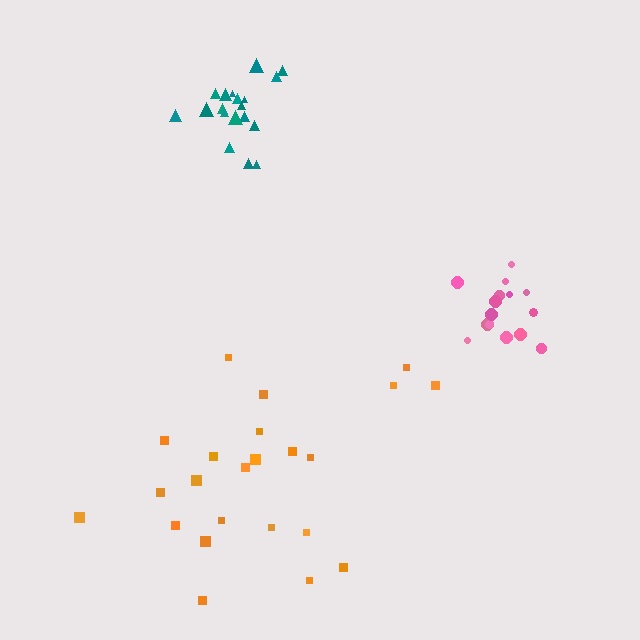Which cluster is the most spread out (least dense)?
Orange.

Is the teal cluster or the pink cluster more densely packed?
Pink.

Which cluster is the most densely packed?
Pink.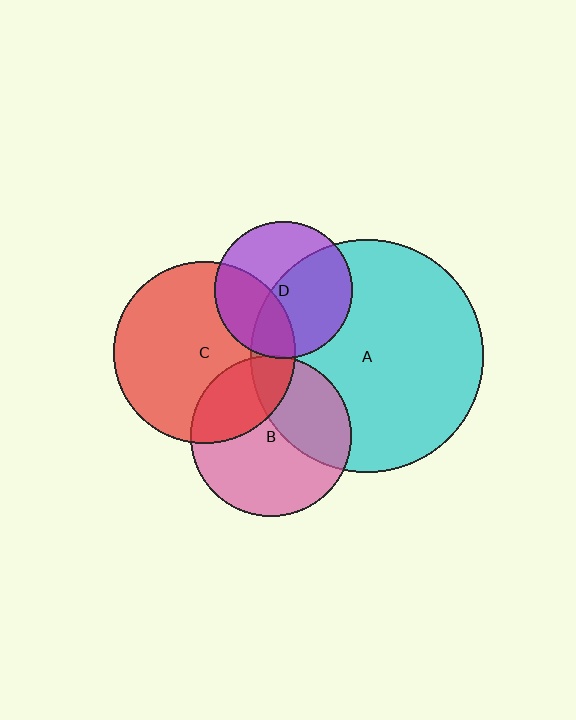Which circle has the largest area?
Circle A (cyan).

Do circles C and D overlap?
Yes.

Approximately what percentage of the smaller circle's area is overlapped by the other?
Approximately 35%.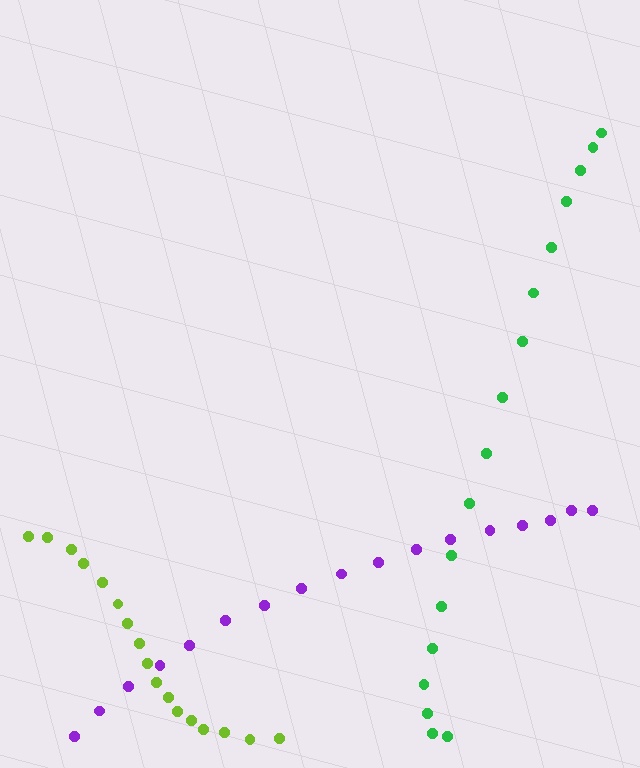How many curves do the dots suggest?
There are 3 distinct paths.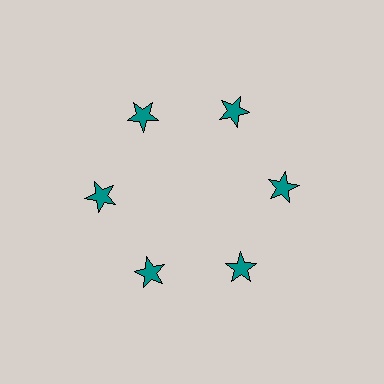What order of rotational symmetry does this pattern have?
This pattern has 6-fold rotational symmetry.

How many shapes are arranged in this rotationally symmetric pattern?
There are 6 shapes, arranged in 6 groups of 1.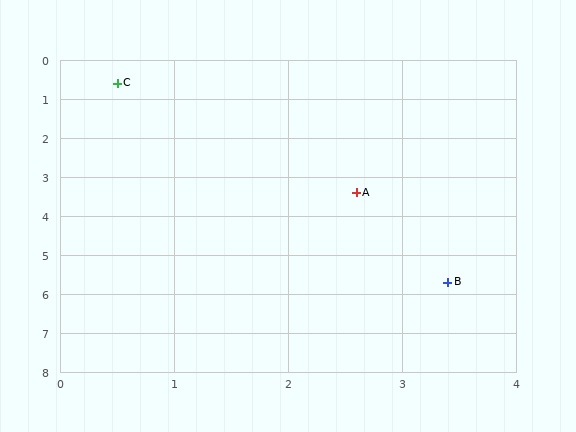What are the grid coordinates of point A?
Point A is at approximately (2.6, 3.4).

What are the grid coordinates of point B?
Point B is at approximately (3.4, 5.7).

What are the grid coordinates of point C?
Point C is at approximately (0.5, 0.6).